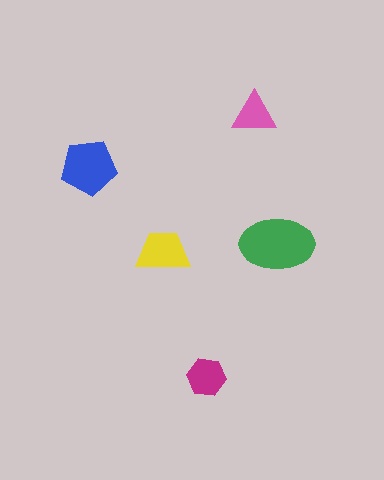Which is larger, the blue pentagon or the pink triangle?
The blue pentagon.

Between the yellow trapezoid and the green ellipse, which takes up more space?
The green ellipse.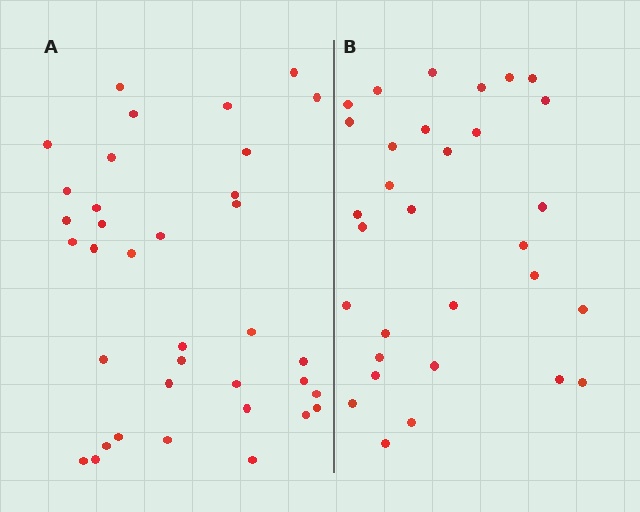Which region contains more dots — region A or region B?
Region A (the left region) has more dots.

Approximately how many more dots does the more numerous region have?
Region A has about 5 more dots than region B.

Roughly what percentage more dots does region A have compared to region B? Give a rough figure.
About 15% more.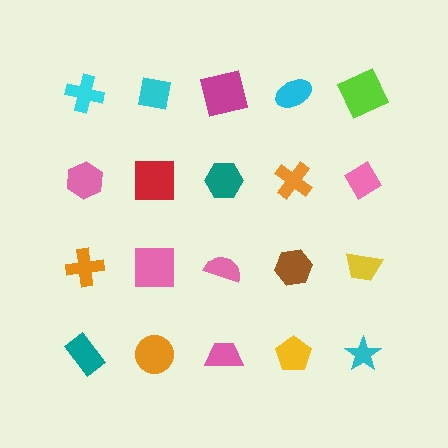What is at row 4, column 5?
A cyan star.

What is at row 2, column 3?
A teal hexagon.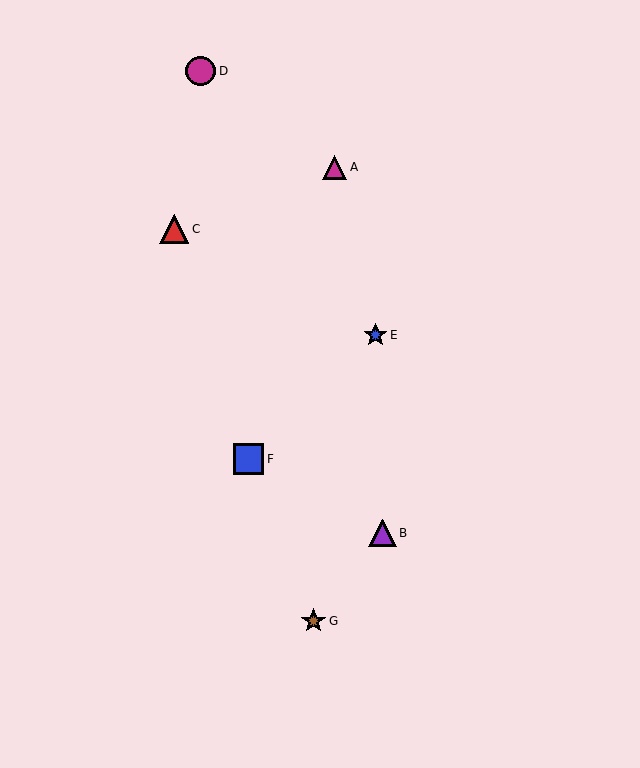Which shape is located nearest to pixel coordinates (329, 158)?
The magenta triangle (labeled A) at (334, 167) is nearest to that location.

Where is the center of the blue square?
The center of the blue square is at (249, 459).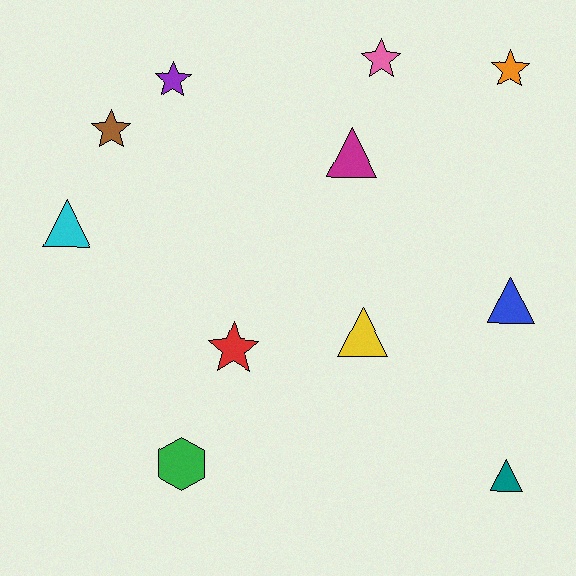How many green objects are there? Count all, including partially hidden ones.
There is 1 green object.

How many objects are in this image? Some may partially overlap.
There are 11 objects.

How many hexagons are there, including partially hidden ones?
There is 1 hexagon.